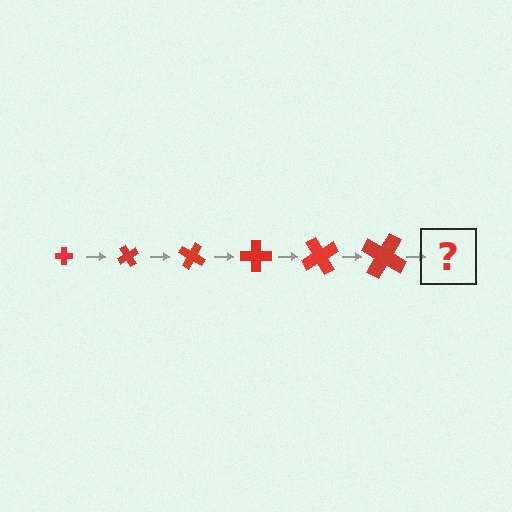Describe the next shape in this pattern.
It should be a cross, larger than the previous one and rotated 360 degrees from the start.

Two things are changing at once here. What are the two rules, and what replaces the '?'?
The two rules are that the cross grows larger each step and it rotates 60 degrees each step. The '?' should be a cross, larger than the previous one and rotated 360 degrees from the start.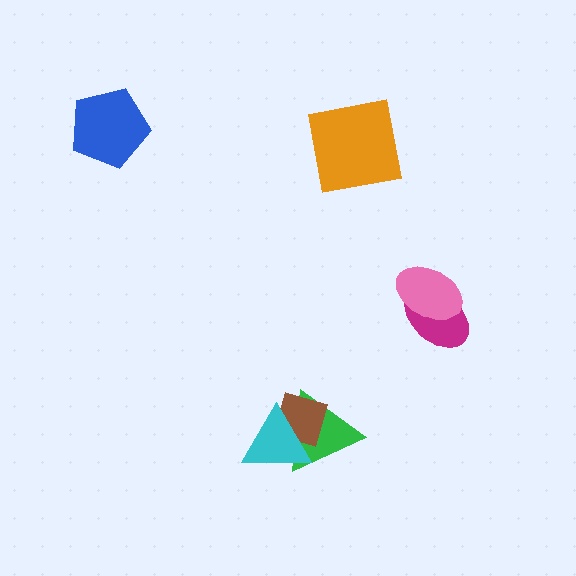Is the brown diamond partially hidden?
Yes, it is partially covered by another shape.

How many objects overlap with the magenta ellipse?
1 object overlaps with the magenta ellipse.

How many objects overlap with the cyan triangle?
2 objects overlap with the cyan triangle.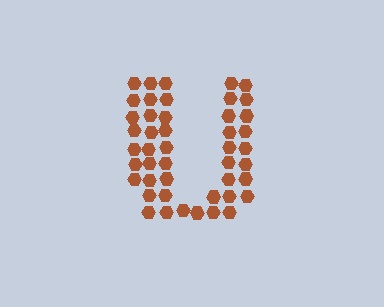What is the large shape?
The large shape is the letter U.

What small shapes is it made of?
It is made of small hexagons.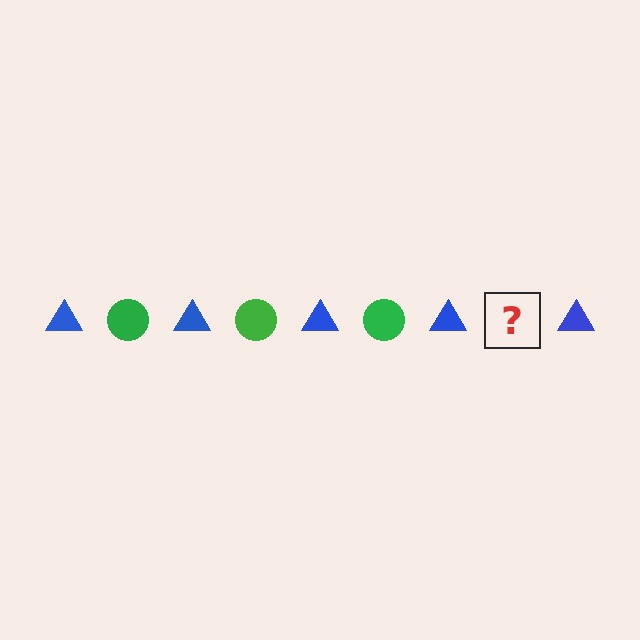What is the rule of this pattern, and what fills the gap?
The rule is that the pattern alternates between blue triangle and green circle. The gap should be filled with a green circle.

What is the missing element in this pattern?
The missing element is a green circle.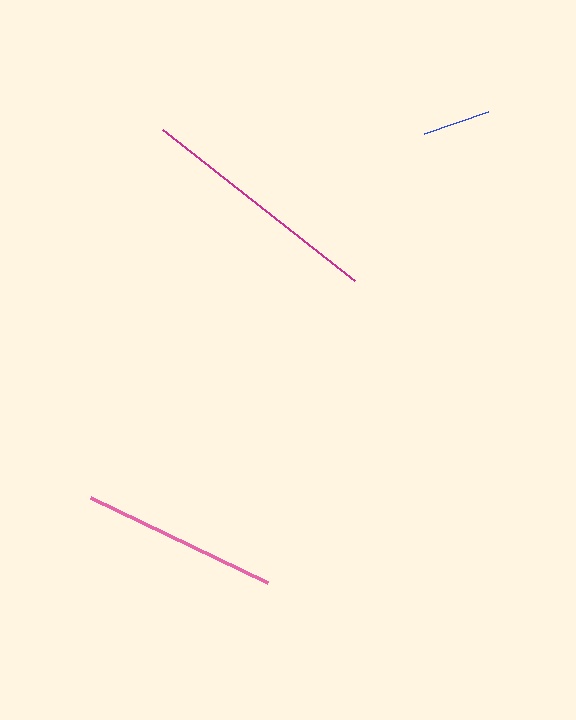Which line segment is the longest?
The magenta line is the longest at approximately 245 pixels.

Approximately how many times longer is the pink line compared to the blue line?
The pink line is approximately 2.9 times the length of the blue line.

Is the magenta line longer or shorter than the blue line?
The magenta line is longer than the blue line.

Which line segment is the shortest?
The blue line is the shortest at approximately 68 pixels.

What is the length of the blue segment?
The blue segment is approximately 68 pixels long.